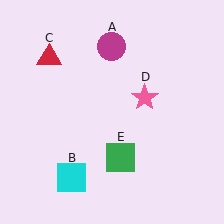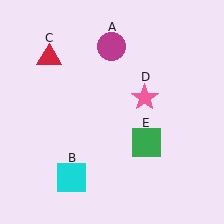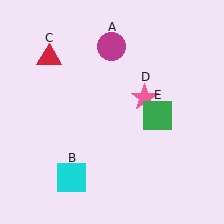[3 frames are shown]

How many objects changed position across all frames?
1 object changed position: green square (object E).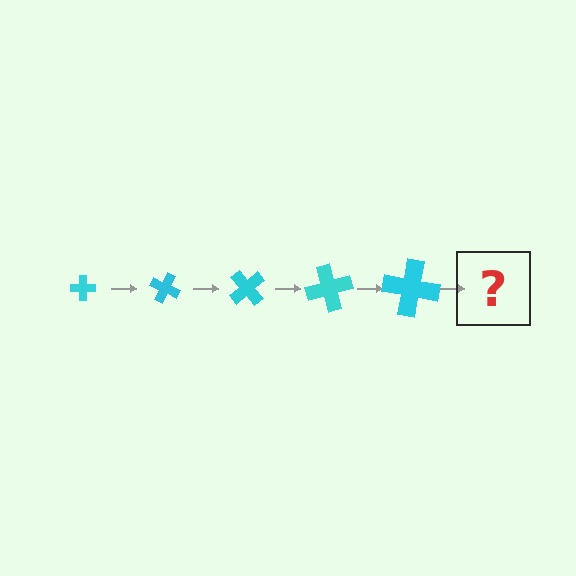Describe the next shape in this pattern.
It should be a cross, larger than the previous one and rotated 125 degrees from the start.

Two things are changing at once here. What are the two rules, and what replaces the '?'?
The two rules are that the cross grows larger each step and it rotates 25 degrees each step. The '?' should be a cross, larger than the previous one and rotated 125 degrees from the start.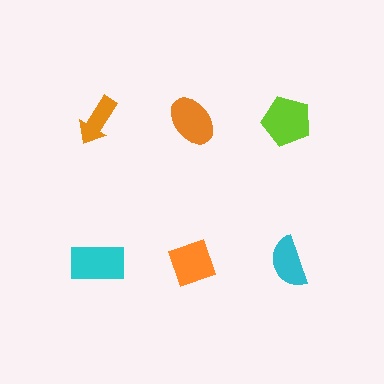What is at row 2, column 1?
A cyan rectangle.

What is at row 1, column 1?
An orange arrow.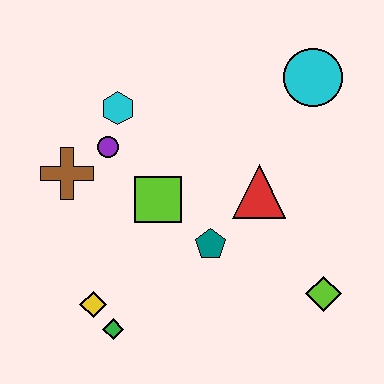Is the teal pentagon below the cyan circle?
Yes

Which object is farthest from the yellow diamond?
The cyan circle is farthest from the yellow diamond.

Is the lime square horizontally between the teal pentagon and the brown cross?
Yes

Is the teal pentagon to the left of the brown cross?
No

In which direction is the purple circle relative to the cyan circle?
The purple circle is to the left of the cyan circle.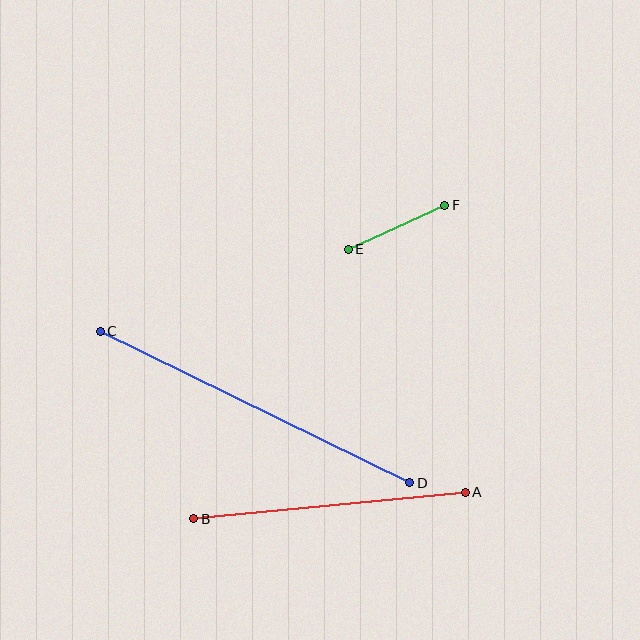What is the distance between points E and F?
The distance is approximately 106 pixels.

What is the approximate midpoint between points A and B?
The midpoint is at approximately (330, 506) pixels.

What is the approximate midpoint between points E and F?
The midpoint is at approximately (396, 227) pixels.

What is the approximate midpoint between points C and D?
The midpoint is at approximately (255, 407) pixels.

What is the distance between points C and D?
The distance is approximately 345 pixels.